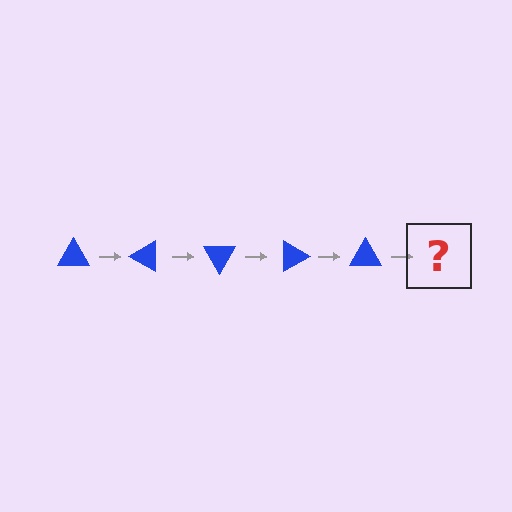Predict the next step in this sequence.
The next step is a blue triangle rotated 150 degrees.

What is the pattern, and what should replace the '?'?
The pattern is that the triangle rotates 30 degrees each step. The '?' should be a blue triangle rotated 150 degrees.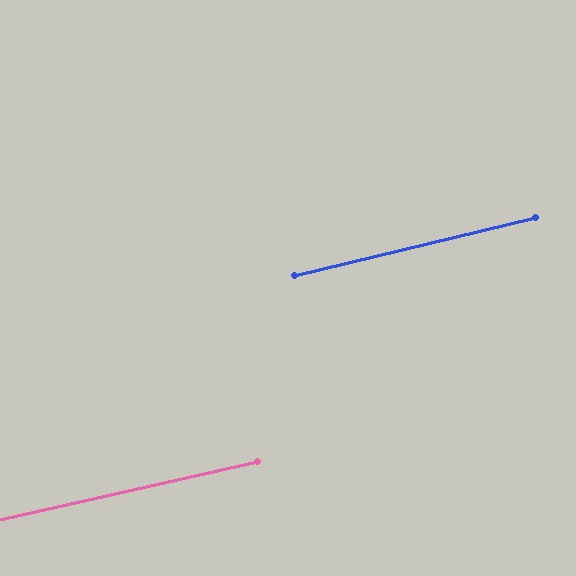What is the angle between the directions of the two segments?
Approximately 1 degree.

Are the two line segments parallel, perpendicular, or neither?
Parallel — their directions differ by only 0.7°.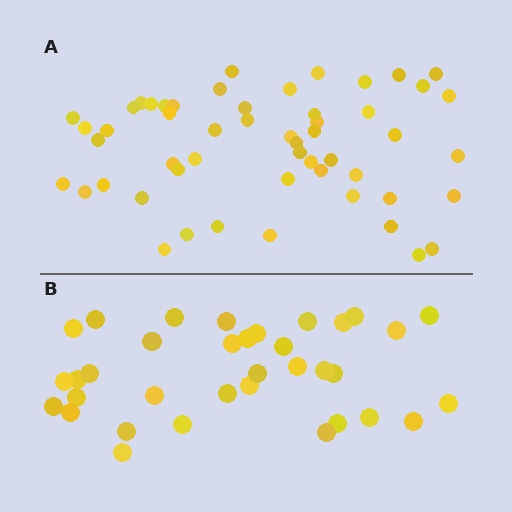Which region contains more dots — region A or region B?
Region A (the top region) has more dots.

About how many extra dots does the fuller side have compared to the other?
Region A has approximately 20 more dots than region B.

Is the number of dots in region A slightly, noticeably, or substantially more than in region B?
Region A has substantially more. The ratio is roughly 1.5 to 1.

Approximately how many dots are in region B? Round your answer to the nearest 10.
About 40 dots. (The exact count is 35, which rounds to 40.)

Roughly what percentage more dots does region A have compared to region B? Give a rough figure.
About 50% more.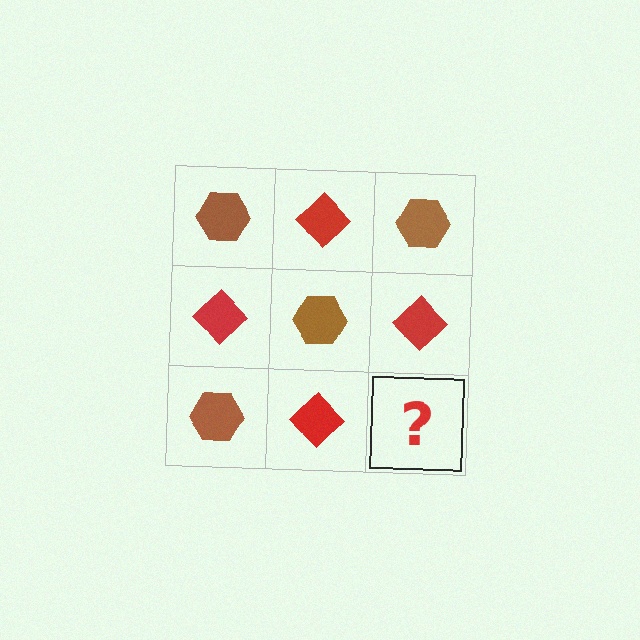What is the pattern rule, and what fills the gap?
The rule is that it alternates brown hexagon and red diamond in a checkerboard pattern. The gap should be filled with a brown hexagon.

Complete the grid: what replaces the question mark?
The question mark should be replaced with a brown hexagon.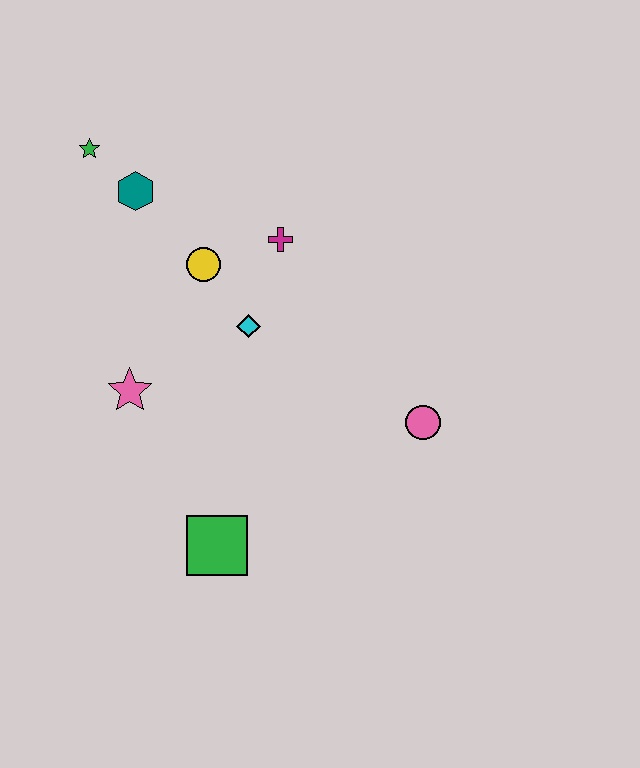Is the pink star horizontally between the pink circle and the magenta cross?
No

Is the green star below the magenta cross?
No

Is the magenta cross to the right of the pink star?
Yes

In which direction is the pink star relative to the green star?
The pink star is below the green star.